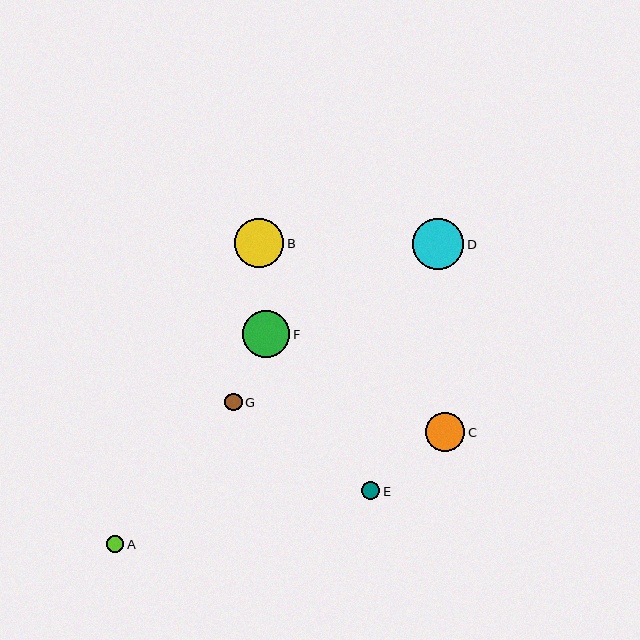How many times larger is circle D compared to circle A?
Circle D is approximately 3.0 times the size of circle A.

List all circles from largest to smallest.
From largest to smallest: D, B, F, C, E, G, A.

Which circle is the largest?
Circle D is the largest with a size of approximately 51 pixels.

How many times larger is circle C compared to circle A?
Circle C is approximately 2.3 times the size of circle A.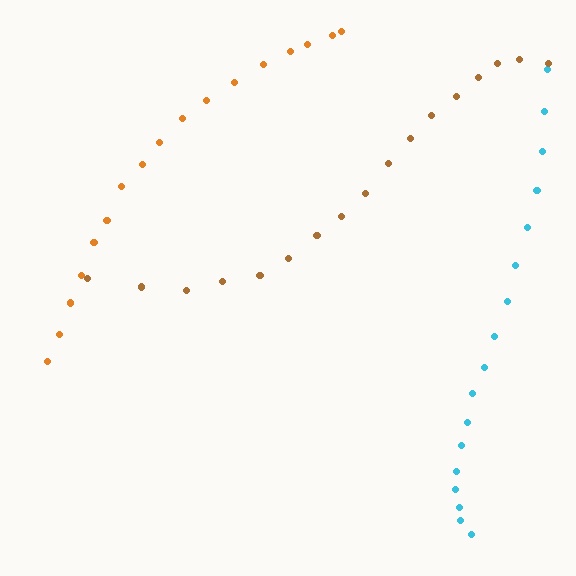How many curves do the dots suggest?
There are 3 distinct paths.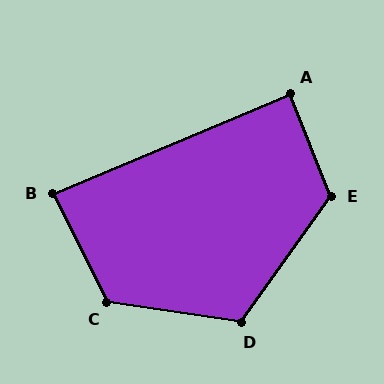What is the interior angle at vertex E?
Approximately 123 degrees (obtuse).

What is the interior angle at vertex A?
Approximately 89 degrees (approximately right).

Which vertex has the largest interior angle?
C, at approximately 125 degrees.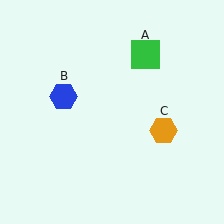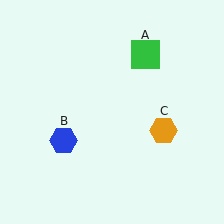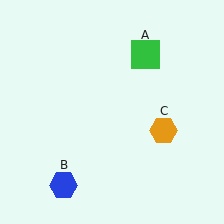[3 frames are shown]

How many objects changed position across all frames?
1 object changed position: blue hexagon (object B).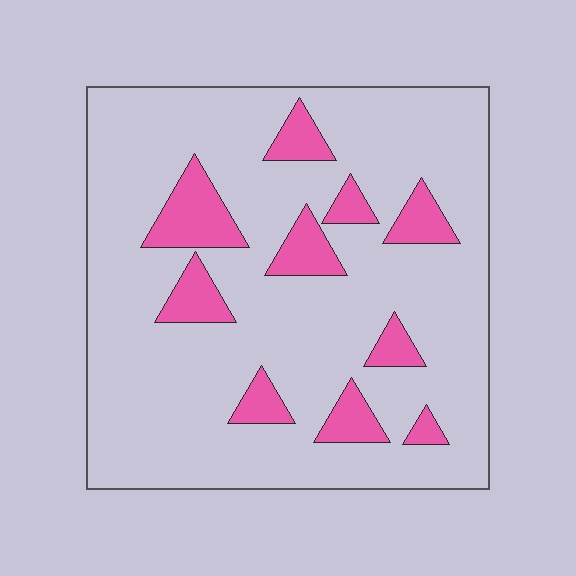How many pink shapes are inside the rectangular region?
10.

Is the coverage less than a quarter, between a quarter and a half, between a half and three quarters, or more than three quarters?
Less than a quarter.